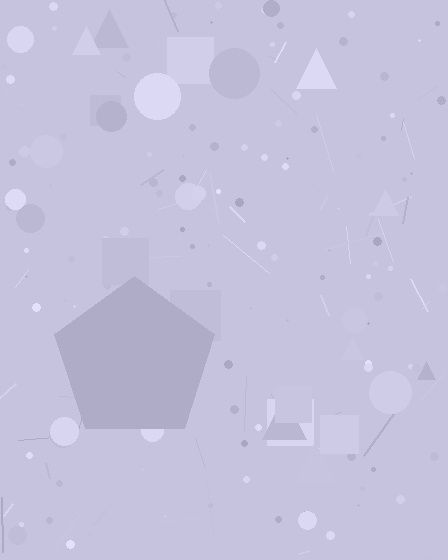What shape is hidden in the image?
A pentagon is hidden in the image.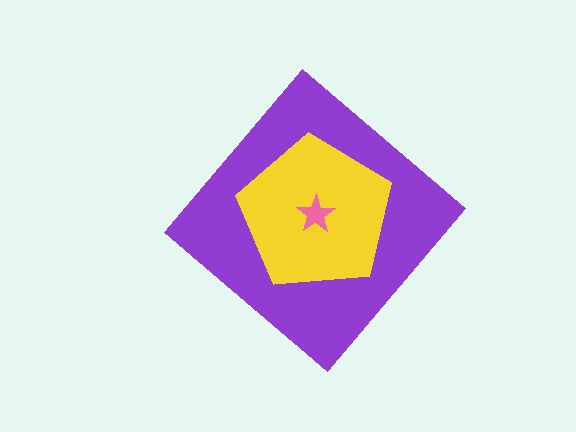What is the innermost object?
The pink star.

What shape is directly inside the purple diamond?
The yellow pentagon.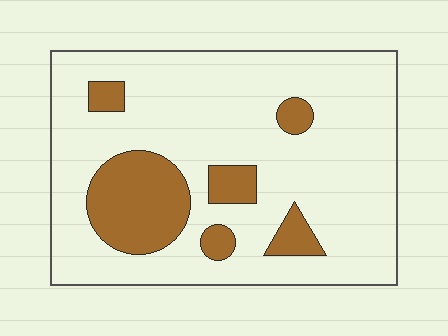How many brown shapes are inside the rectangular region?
6.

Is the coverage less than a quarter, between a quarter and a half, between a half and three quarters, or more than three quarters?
Less than a quarter.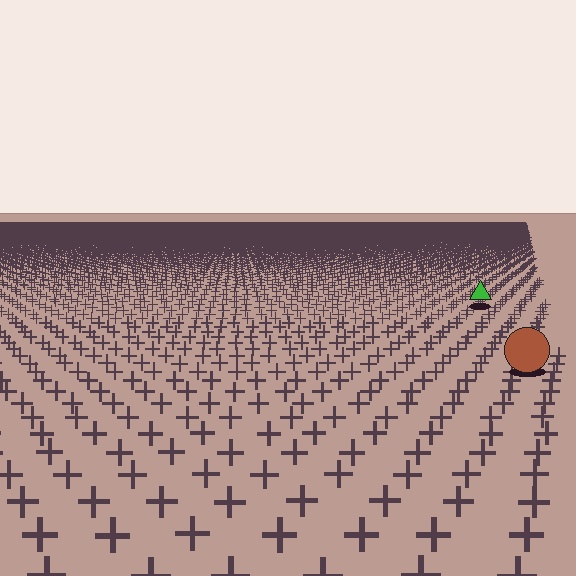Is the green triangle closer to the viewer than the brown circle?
No. The brown circle is closer — you can tell from the texture gradient: the ground texture is coarser near it.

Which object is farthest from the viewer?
The green triangle is farthest from the viewer. It appears smaller and the ground texture around it is denser.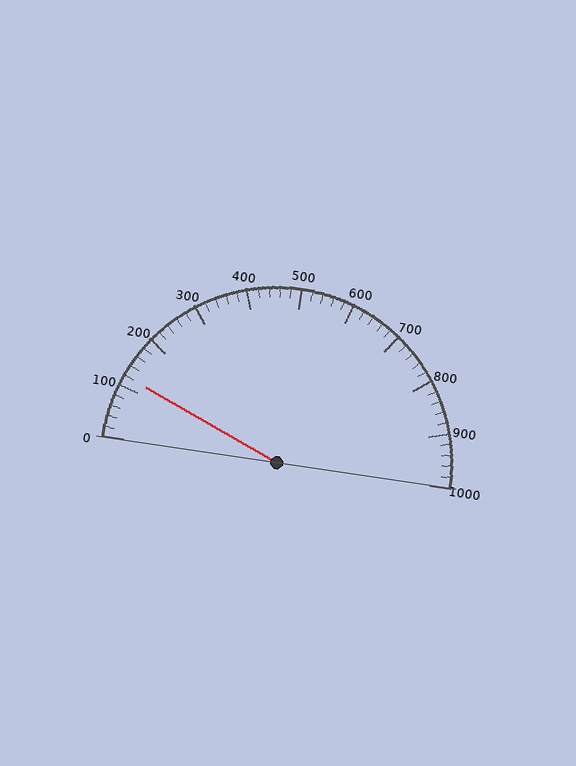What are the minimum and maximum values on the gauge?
The gauge ranges from 0 to 1000.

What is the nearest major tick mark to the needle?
The nearest major tick mark is 100.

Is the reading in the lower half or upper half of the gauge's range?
The reading is in the lower half of the range (0 to 1000).